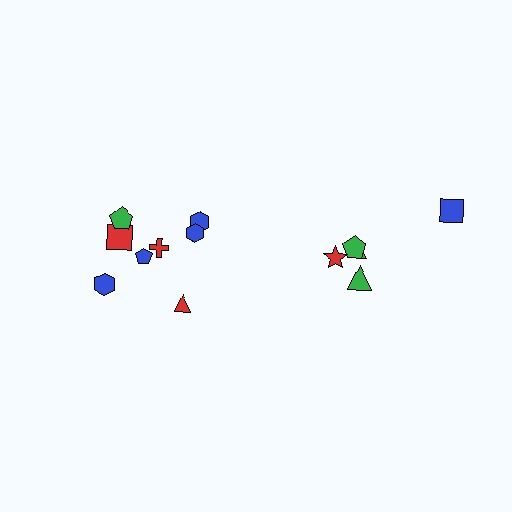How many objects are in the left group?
There are 8 objects.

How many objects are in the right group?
There are 5 objects.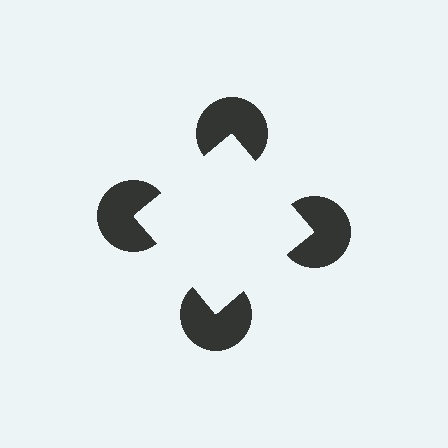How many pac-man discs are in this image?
There are 4 — one at each vertex of the illusory square.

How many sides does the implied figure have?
4 sides.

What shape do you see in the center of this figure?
An illusory square — its edges are inferred from the aligned wedge cuts in the pac-man discs, not physically drawn.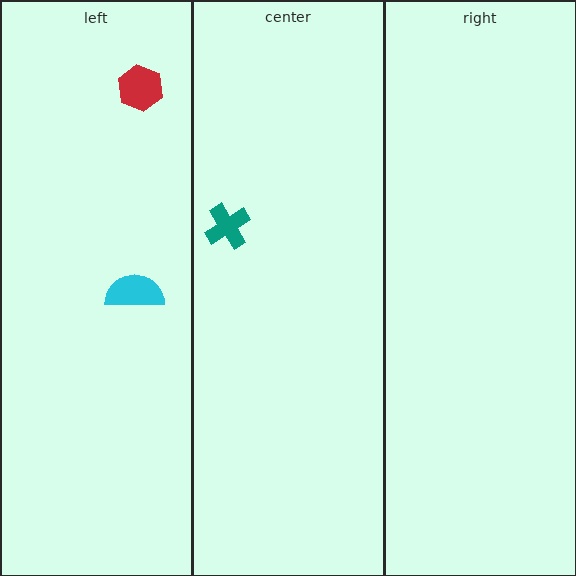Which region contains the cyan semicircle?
The left region.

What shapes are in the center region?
The teal cross.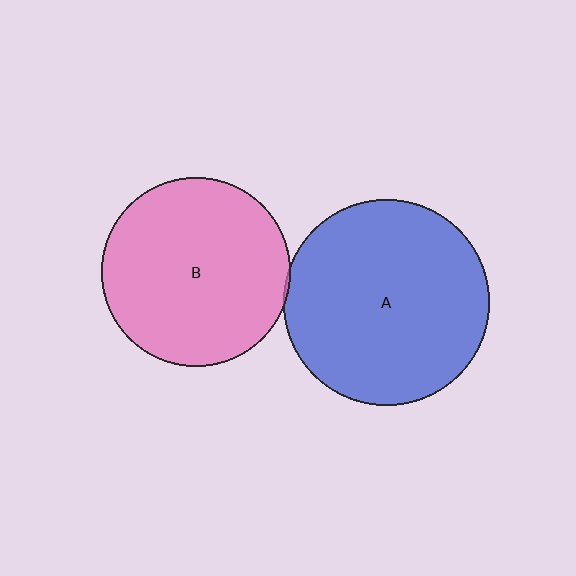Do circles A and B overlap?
Yes.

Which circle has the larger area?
Circle A (blue).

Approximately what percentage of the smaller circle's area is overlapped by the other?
Approximately 5%.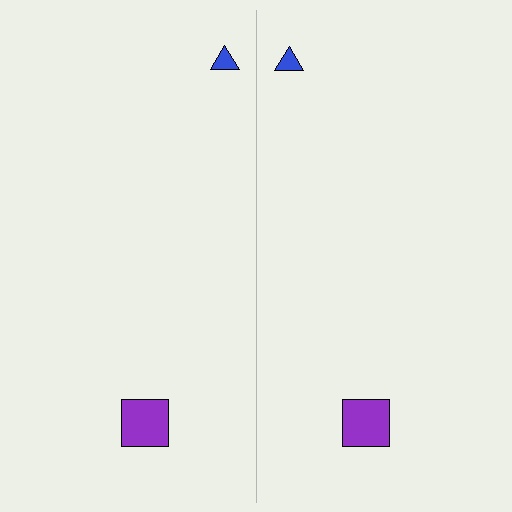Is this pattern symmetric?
Yes, this pattern has bilateral (reflection) symmetry.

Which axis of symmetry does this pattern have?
The pattern has a vertical axis of symmetry running through the center of the image.